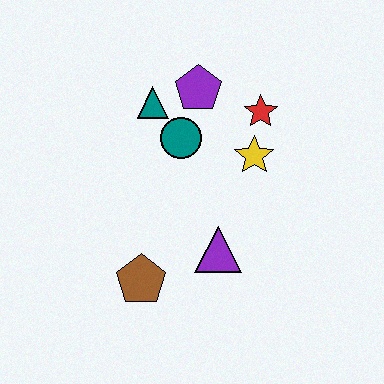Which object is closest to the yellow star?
The red star is closest to the yellow star.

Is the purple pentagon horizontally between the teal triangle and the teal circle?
No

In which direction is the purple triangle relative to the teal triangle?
The purple triangle is below the teal triangle.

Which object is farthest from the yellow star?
The brown pentagon is farthest from the yellow star.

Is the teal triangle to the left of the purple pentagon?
Yes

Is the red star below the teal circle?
No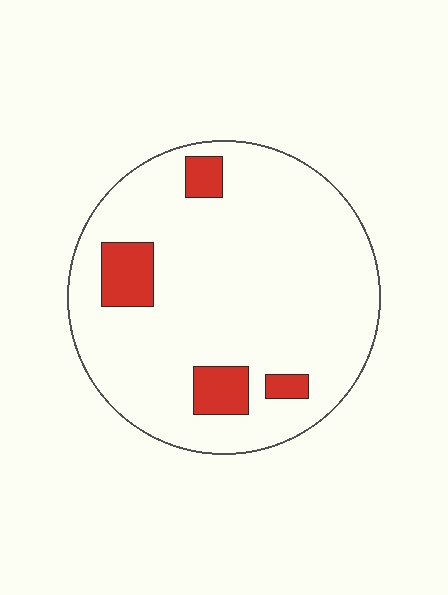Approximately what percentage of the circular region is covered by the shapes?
Approximately 10%.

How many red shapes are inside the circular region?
4.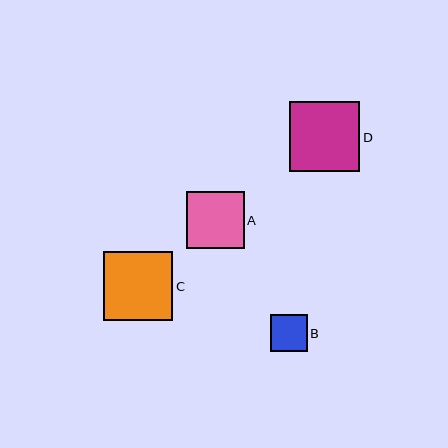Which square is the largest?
Square D is the largest with a size of approximately 71 pixels.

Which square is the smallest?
Square B is the smallest with a size of approximately 37 pixels.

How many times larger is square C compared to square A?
Square C is approximately 1.2 times the size of square A.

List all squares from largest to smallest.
From largest to smallest: D, C, A, B.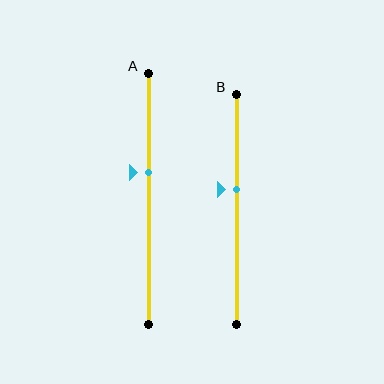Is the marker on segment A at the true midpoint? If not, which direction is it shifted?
No, the marker on segment A is shifted upward by about 10% of the segment length.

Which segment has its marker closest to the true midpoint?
Segment B has its marker closest to the true midpoint.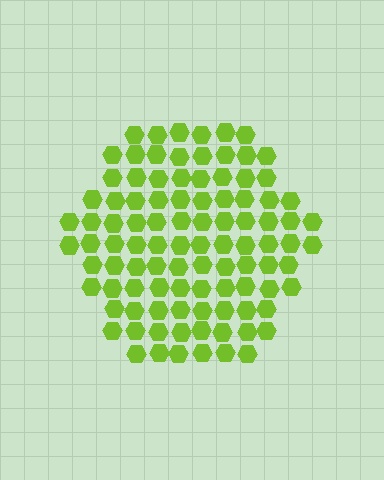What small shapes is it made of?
It is made of small hexagons.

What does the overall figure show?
The overall figure shows a hexagon.